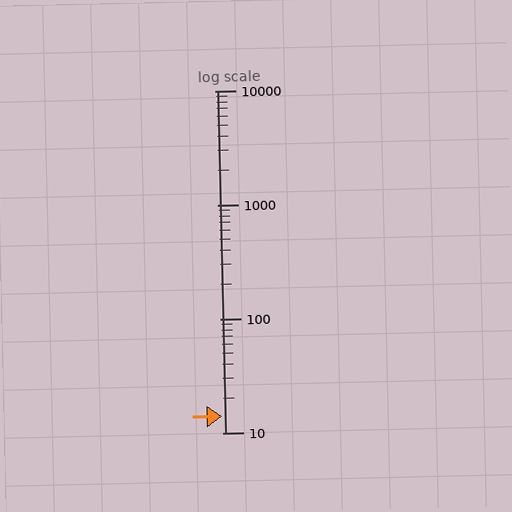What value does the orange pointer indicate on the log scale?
The pointer indicates approximately 14.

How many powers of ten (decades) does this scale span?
The scale spans 3 decades, from 10 to 10000.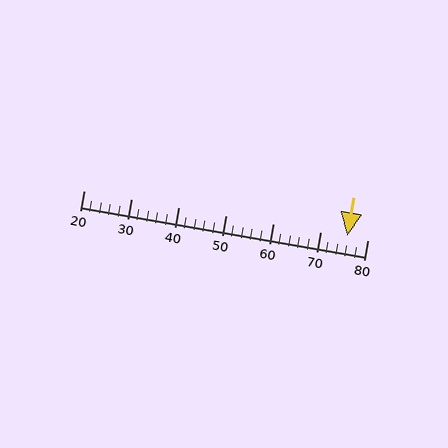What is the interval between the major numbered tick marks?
The major tick marks are spaced 10 units apart.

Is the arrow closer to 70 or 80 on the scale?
The arrow is closer to 80.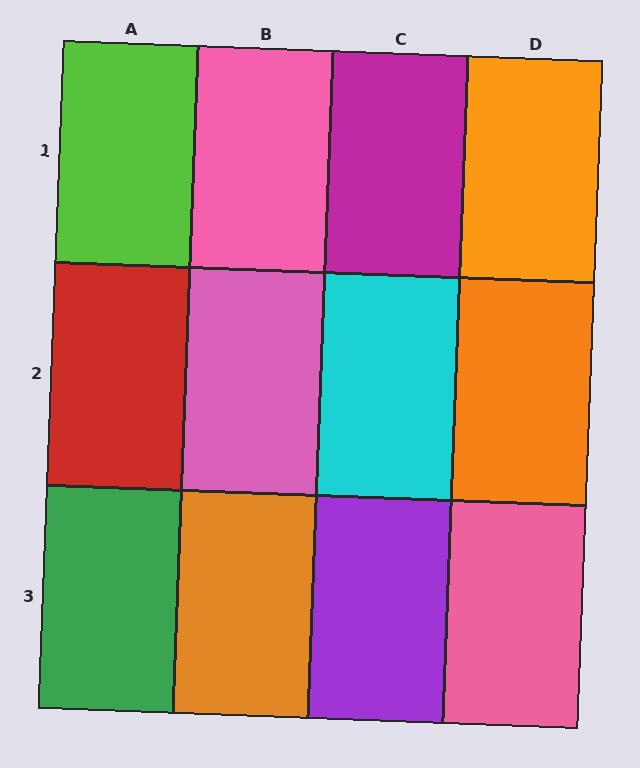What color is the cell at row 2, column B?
Pink.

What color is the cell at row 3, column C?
Purple.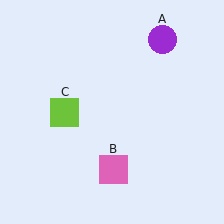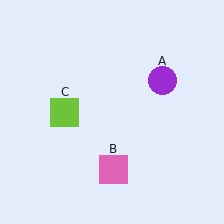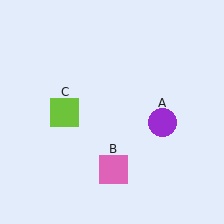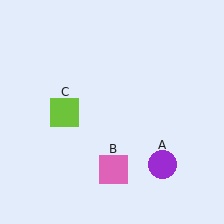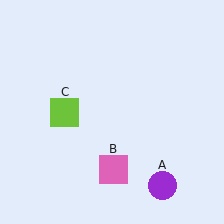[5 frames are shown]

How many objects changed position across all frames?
1 object changed position: purple circle (object A).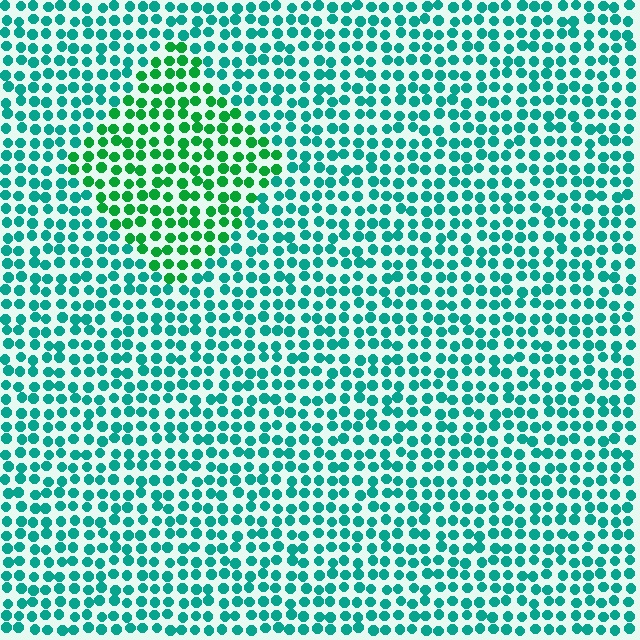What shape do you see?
I see a diamond.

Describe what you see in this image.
The image is filled with small teal elements in a uniform arrangement. A diamond-shaped region is visible where the elements are tinted to a slightly different hue, forming a subtle color boundary.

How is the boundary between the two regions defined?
The boundary is defined purely by a slight shift in hue (about 35 degrees). Spacing, size, and orientation are identical on both sides.